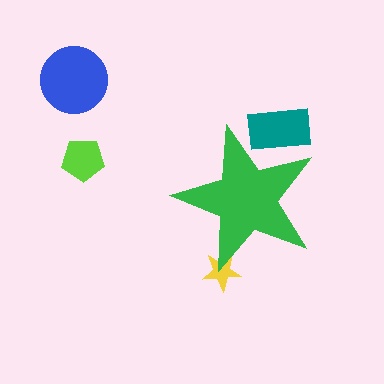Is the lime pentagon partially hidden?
No, the lime pentagon is fully visible.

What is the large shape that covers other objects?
A green star.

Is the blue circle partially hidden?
No, the blue circle is fully visible.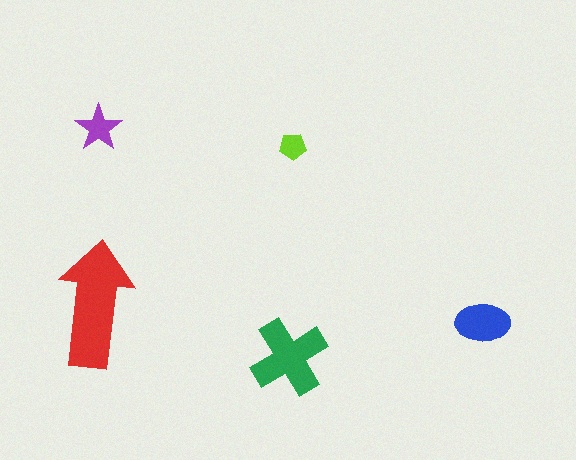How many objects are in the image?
There are 5 objects in the image.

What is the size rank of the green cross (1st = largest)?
2nd.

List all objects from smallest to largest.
The lime pentagon, the purple star, the blue ellipse, the green cross, the red arrow.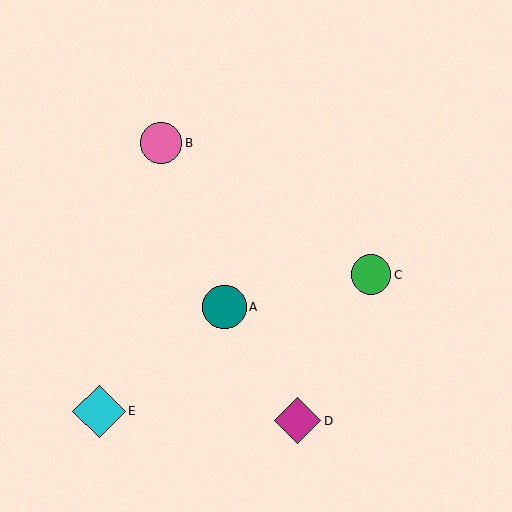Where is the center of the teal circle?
The center of the teal circle is at (224, 307).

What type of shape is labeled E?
Shape E is a cyan diamond.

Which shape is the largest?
The cyan diamond (labeled E) is the largest.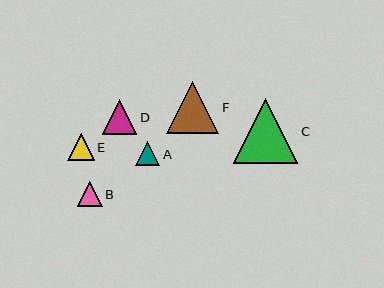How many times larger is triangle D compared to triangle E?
Triangle D is approximately 1.3 times the size of triangle E.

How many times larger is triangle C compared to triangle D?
Triangle C is approximately 1.9 times the size of triangle D.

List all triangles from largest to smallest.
From largest to smallest: C, F, D, E, B, A.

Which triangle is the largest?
Triangle C is the largest with a size of approximately 65 pixels.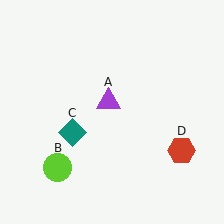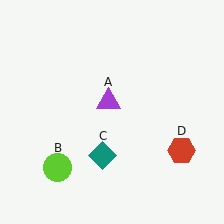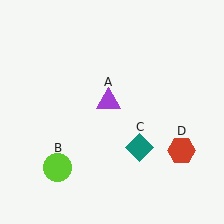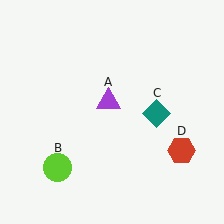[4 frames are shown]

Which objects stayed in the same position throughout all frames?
Purple triangle (object A) and lime circle (object B) and red hexagon (object D) remained stationary.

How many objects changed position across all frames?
1 object changed position: teal diamond (object C).